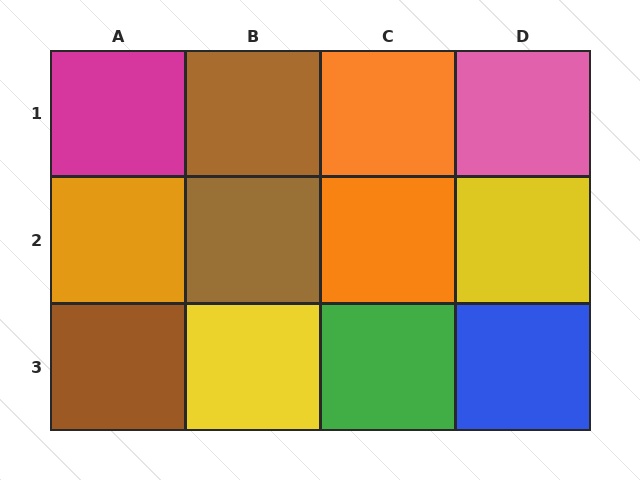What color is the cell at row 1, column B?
Brown.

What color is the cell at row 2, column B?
Brown.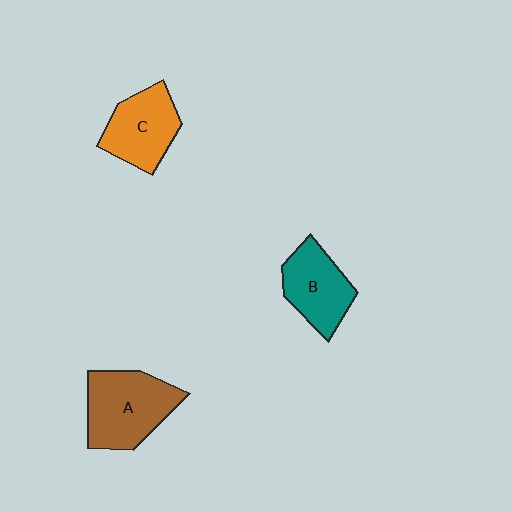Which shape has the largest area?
Shape A (brown).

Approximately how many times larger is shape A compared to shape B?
Approximately 1.3 times.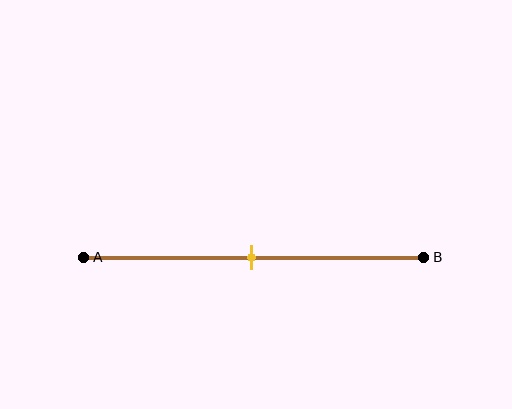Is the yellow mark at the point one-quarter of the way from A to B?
No, the mark is at about 50% from A, not at the 25% one-quarter point.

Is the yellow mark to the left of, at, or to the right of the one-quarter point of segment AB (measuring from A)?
The yellow mark is to the right of the one-quarter point of segment AB.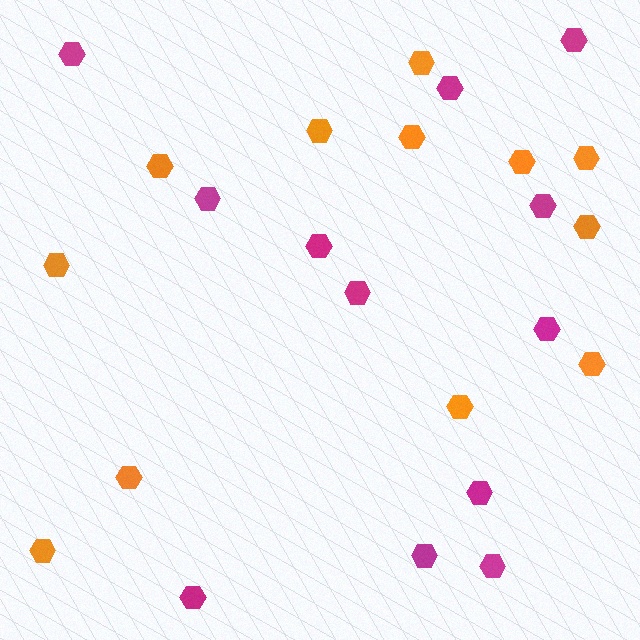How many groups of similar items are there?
There are 2 groups: one group of magenta hexagons (12) and one group of orange hexagons (12).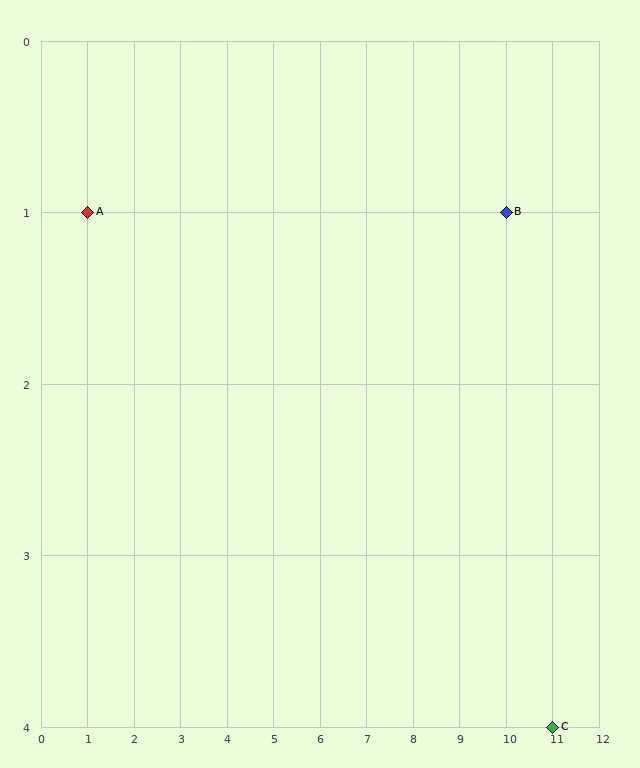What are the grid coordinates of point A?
Point A is at grid coordinates (1, 1).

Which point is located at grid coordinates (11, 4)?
Point C is at (11, 4).